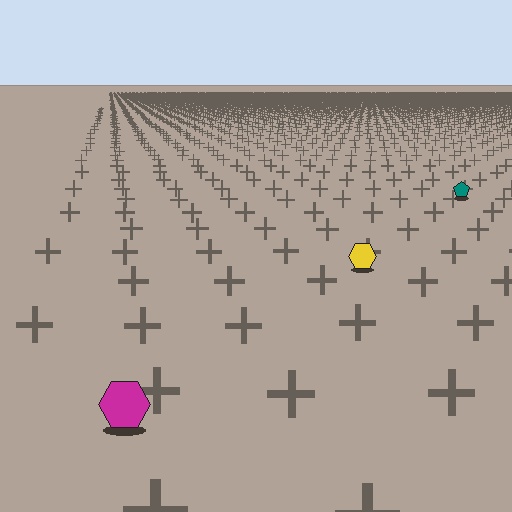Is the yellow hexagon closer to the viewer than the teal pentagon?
Yes. The yellow hexagon is closer — you can tell from the texture gradient: the ground texture is coarser near it.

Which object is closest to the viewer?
The magenta hexagon is closest. The texture marks near it are larger and more spread out.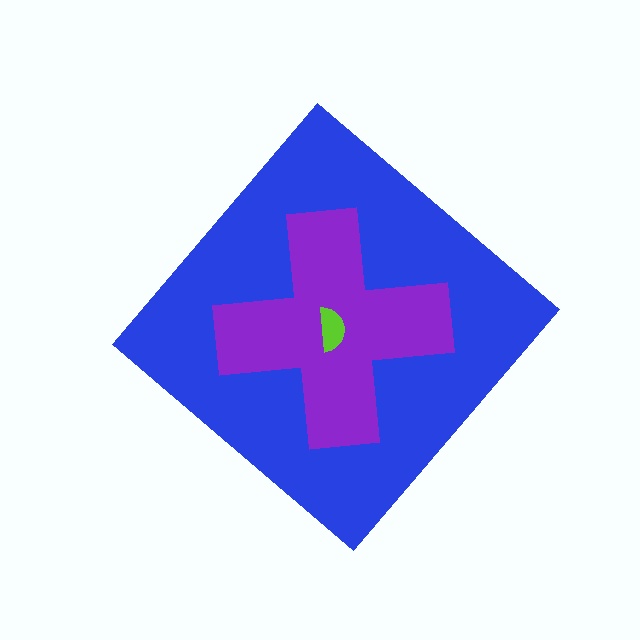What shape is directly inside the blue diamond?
The purple cross.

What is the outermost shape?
The blue diamond.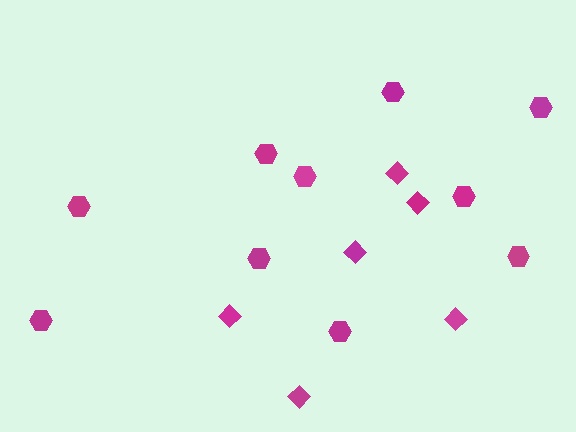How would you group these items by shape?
There are 2 groups: one group of diamonds (6) and one group of hexagons (10).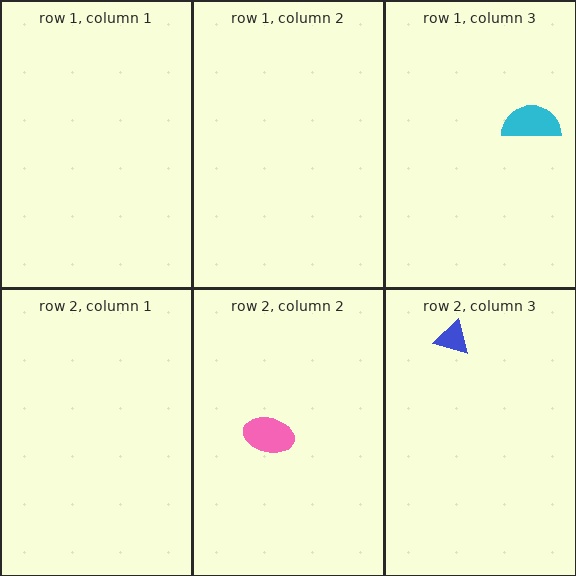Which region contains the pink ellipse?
The row 2, column 2 region.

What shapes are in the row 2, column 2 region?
The pink ellipse.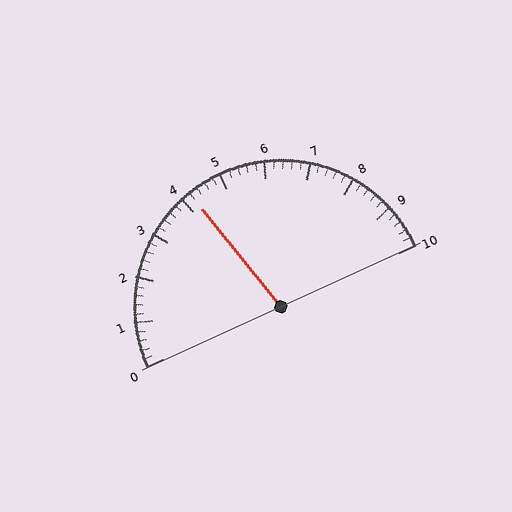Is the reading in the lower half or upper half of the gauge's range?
The reading is in the lower half of the range (0 to 10).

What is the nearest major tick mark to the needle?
The nearest major tick mark is 4.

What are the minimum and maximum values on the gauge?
The gauge ranges from 0 to 10.